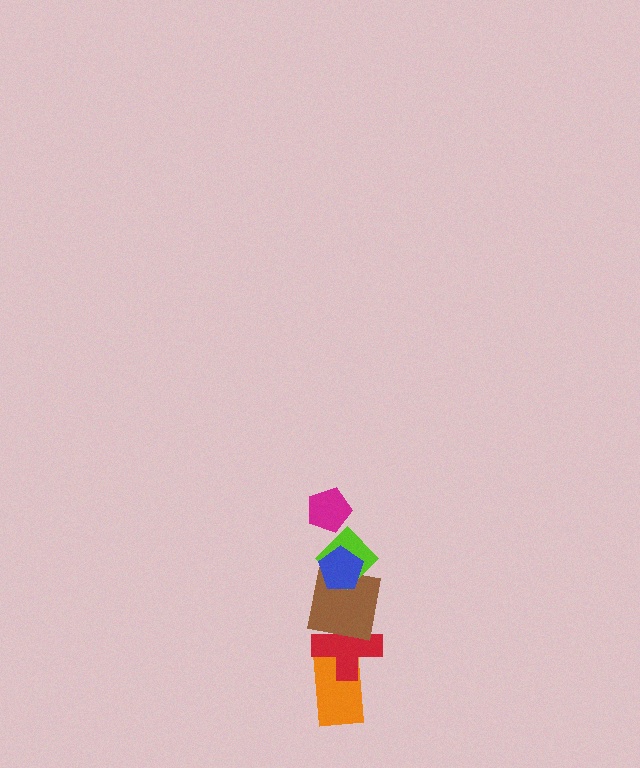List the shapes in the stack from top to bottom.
From top to bottom: the magenta pentagon, the blue pentagon, the lime diamond, the brown square, the red cross, the orange rectangle.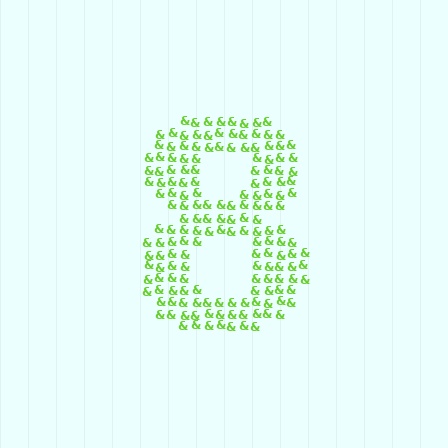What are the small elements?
The small elements are ampersands.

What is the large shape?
The large shape is the digit 8.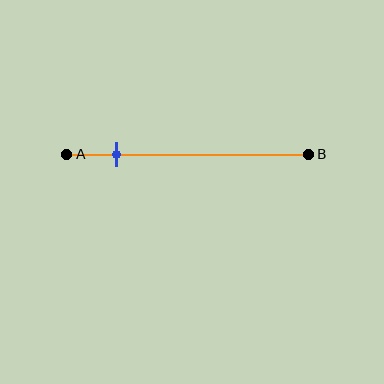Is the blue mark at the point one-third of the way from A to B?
No, the mark is at about 20% from A, not at the 33% one-third point.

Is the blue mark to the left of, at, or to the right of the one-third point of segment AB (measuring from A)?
The blue mark is to the left of the one-third point of segment AB.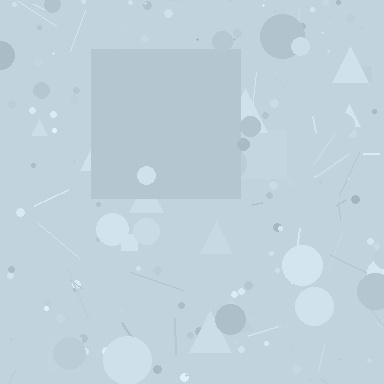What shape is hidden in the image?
A square is hidden in the image.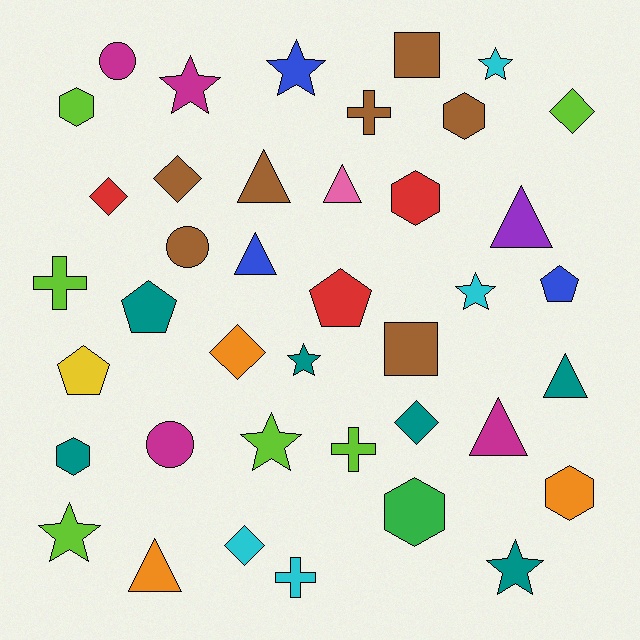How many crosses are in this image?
There are 4 crosses.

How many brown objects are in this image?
There are 7 brown objects.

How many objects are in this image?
There are 40 objects.